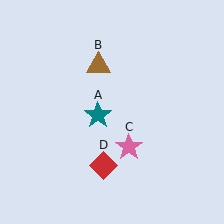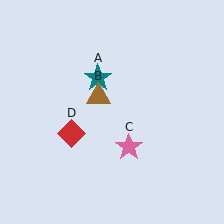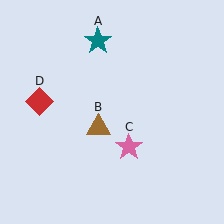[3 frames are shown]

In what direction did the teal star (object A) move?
The teal star (object A) moved up.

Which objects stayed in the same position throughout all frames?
Pink star (object C) remained stationary.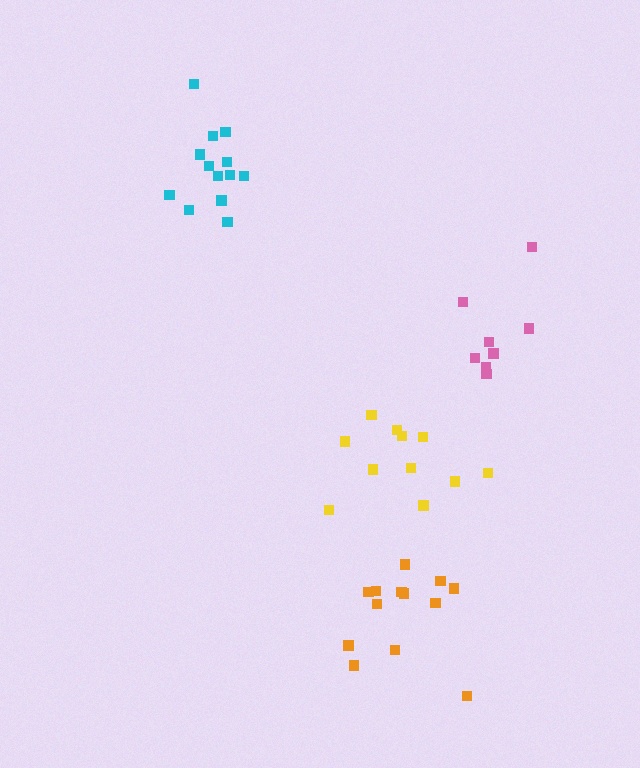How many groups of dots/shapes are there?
There are 4 groups.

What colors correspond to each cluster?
The clusters are colored: pink, cyan, yellow, orange.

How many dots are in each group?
Group 1: 8 dots, Group 2: 13 dots, Group 3: 11 dots, Group 4: 13 dots (45 total).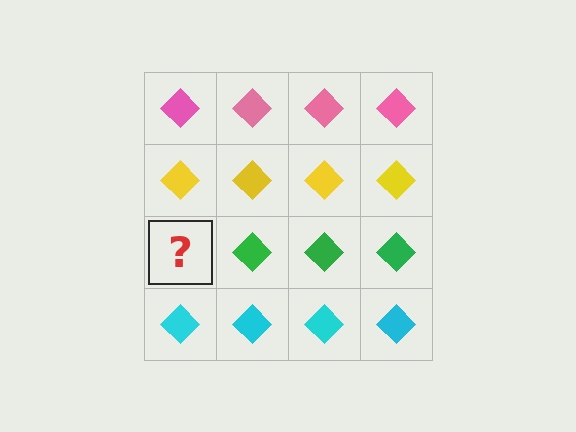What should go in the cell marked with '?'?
The missing cell should contain a green diamond.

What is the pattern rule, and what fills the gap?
The rule is that each row has a consistent color. The gap should be filled with a green diamond.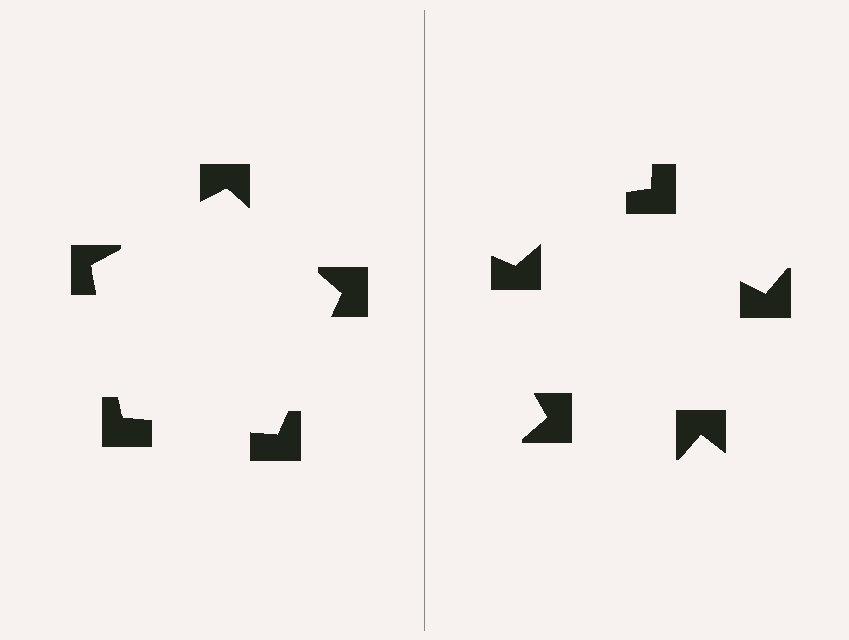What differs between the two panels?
The notched squares are positioned identically on both sides; only the wedge orientations differ. On the left they align to a pentagon; on the right they are misaligned.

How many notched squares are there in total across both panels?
10 — 5 on each side.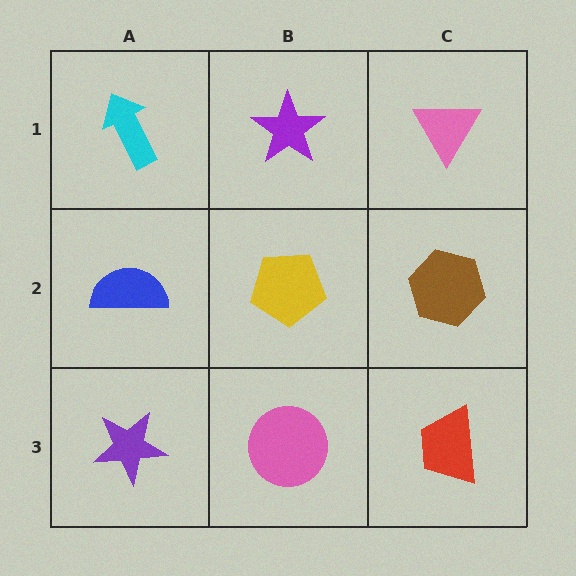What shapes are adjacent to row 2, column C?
A pink triangle (row 1, column C), a red trapezoid (row 3, column C), a yellow pentagon (row 2, column B).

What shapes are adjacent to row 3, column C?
A brown hexagon (row 2, column C), a pink circle (row 3, column B).